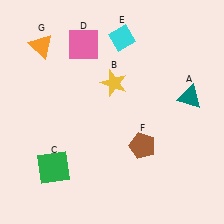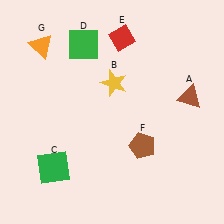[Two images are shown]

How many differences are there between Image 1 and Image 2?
There are 3 differences between the two images.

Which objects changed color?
A changed from teal to brown. D changed from pink to green. E changed from cyan to red.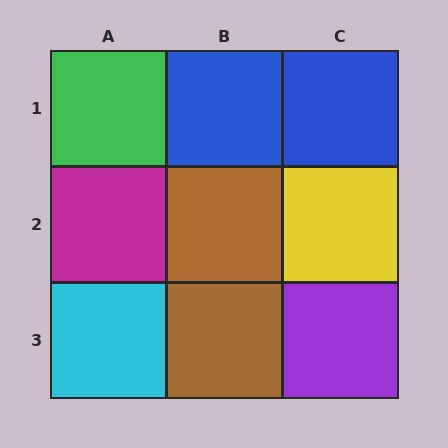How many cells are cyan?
1 cell is cyan.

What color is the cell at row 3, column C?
Purple.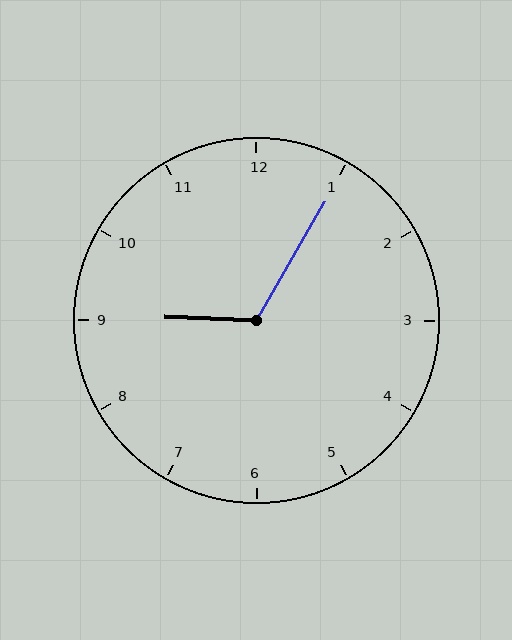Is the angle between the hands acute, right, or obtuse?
It is obtuse.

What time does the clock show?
9:05.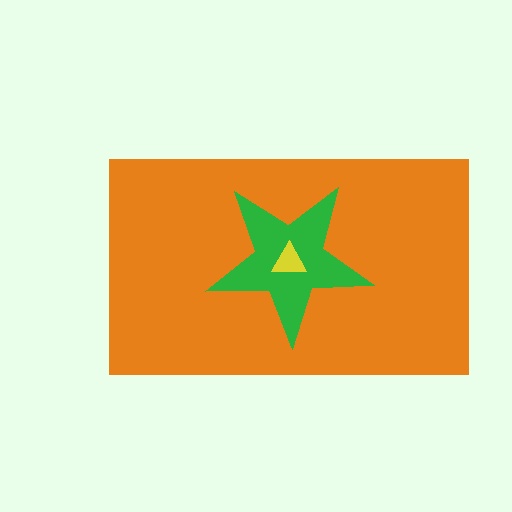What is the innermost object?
The yellow triangle.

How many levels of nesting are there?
3.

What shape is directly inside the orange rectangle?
The green star.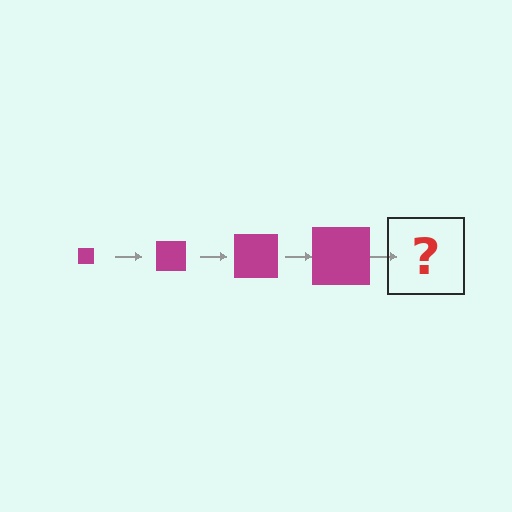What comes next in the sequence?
The next element should be a magenta square, larger than the previous one.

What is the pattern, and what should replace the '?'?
The pattern is that the square gets progressively larger each step. The '?' should be a magenta square, larger than the previous one.